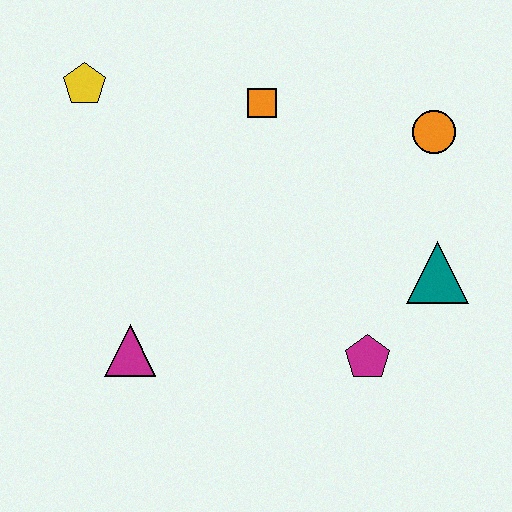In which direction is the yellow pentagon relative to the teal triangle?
The yellow pentagon is to the left of the teal triangle.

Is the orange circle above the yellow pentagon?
No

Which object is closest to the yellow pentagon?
The orange square is closest to the yellow pentagon.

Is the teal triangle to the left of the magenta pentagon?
No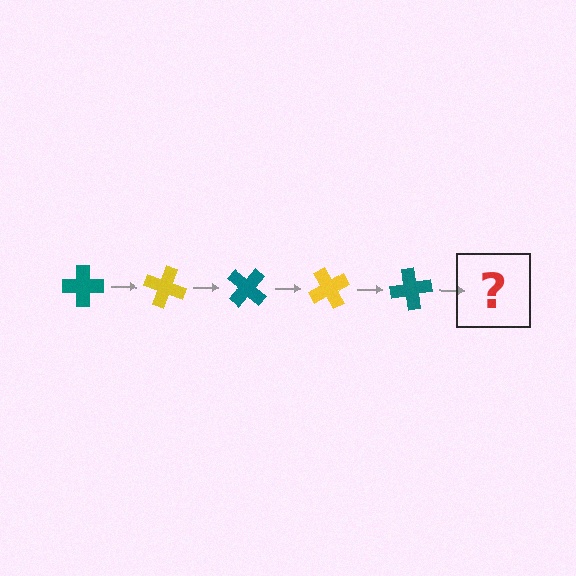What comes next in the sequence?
The next element should be a yellow cross, rotated 100 degrees from the start.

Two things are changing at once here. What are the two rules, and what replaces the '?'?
The two rules are that it rotates 20 degrees each step and the color cycles through teal and yellow. The '?' should be a yellow cross, rotated 100 degrees from the start.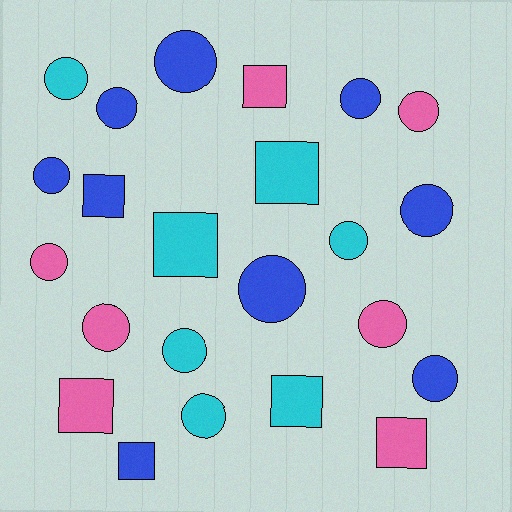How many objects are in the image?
There are 23 objects.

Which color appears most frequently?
Blue, with 9 objects.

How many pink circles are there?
There are 4 pink circles.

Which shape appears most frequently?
Circle, with 15 objects.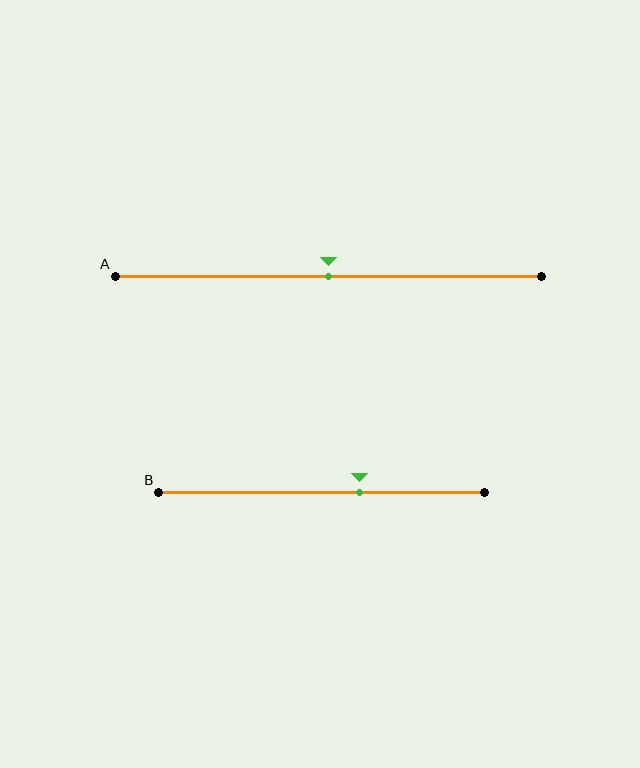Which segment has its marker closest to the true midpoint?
Segment A has its marker closest to the true midpoint.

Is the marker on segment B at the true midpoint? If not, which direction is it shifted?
No, the marker on segment B is shifted to the right by about 12% of the segment length.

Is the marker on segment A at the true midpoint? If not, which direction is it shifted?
Yes, the marker on segment A is at the true midpoint.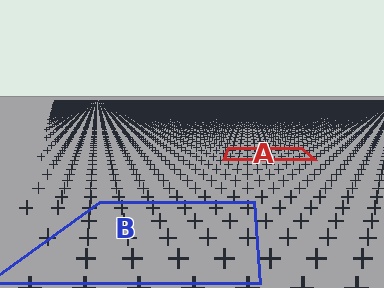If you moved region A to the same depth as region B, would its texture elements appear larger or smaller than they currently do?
They would appear larger. At a closer depth, the same texture elements are projected at a bigger on-screen size.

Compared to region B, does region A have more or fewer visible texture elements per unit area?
Region A has more texture elements per unit area — they are packed more densely because it is farther away.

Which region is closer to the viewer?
Region B is closer. The texture elements there are larger and more spread out.